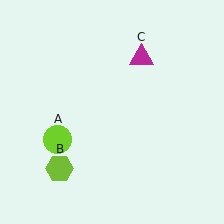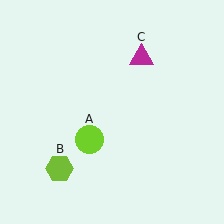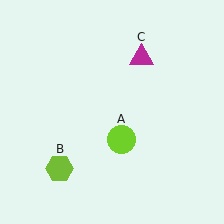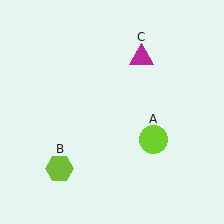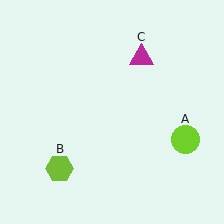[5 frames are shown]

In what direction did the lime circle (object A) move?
The lime circle (object A) moved right.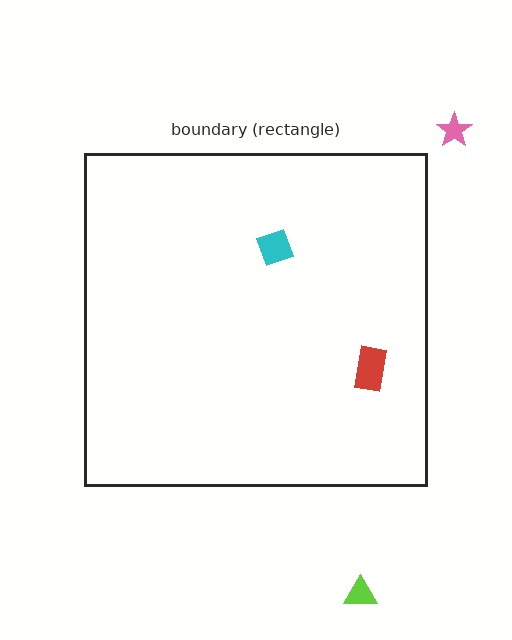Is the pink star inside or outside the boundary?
Outside.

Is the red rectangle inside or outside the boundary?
Inside.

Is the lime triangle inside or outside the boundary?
Outside.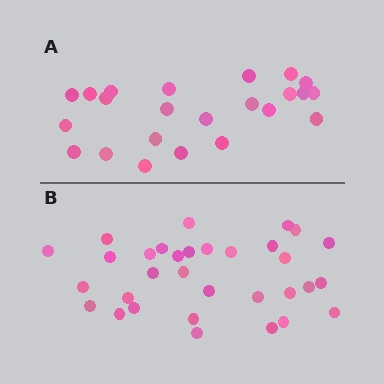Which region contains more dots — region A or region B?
Region B (the bottom region) has more dots.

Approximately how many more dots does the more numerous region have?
Region B has roughly 8 or so more dots than region A.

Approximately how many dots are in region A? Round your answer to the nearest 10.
About 20 dots. (The exact count is 23, which rounds to 20.)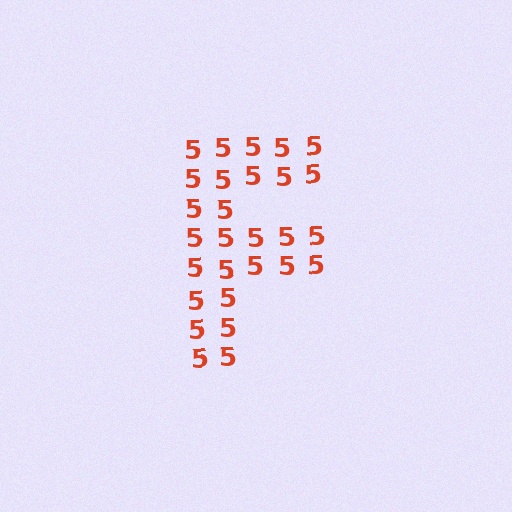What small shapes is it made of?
It is made of small digit 5's.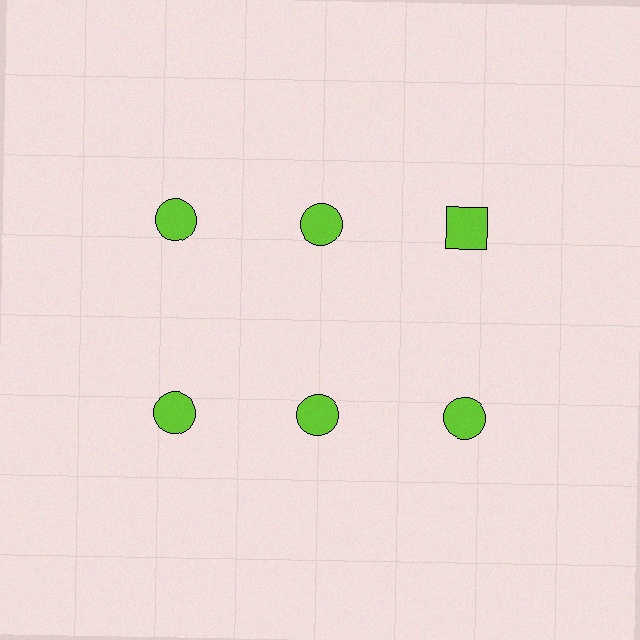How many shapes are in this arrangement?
There are 6 shapes arranged in a grid pattern.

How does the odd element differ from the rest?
It has a different shape: square instead of circle.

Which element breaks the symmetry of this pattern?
The lime square in the top row, center column breaks the symmetry. All other shapes are lime circles.